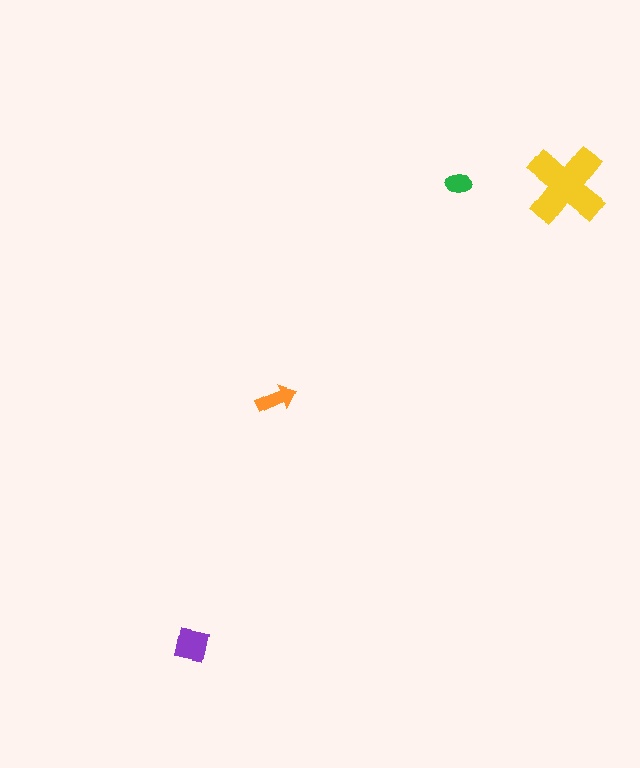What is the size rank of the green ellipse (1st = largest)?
4th.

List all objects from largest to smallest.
The yellow cross, the purple square, the orange arrow, the green ellipse.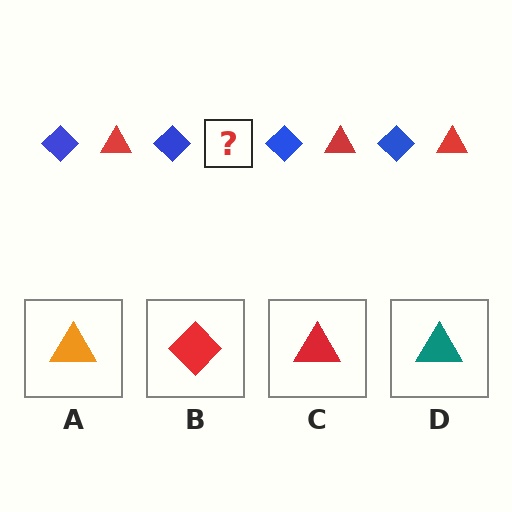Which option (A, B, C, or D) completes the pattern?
C.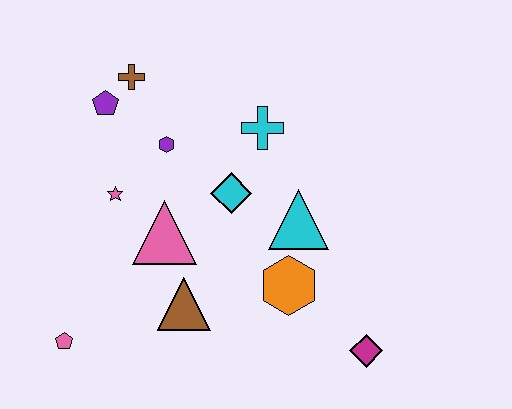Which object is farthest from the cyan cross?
The pink pentagon is farthest from the cyan cross.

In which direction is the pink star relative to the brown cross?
The pink star is below the brown cross.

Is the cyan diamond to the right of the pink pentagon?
Yes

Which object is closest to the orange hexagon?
The cyan triangle is closest to the orange hexagon.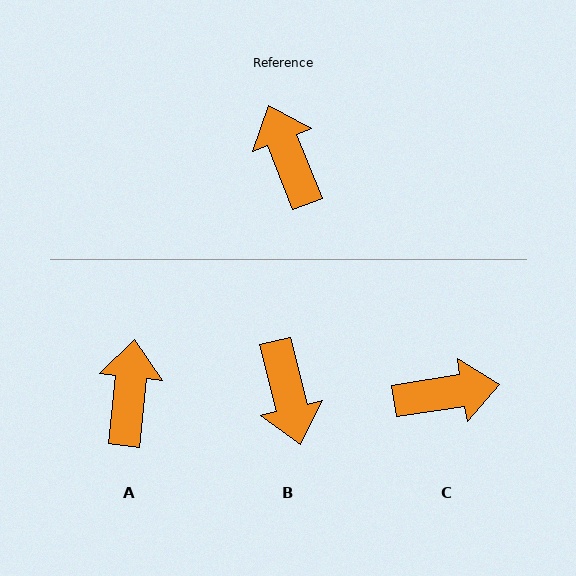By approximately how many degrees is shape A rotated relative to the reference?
Approximately 27 degrees clockwise.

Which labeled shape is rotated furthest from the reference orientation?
B, about 172 degrees away.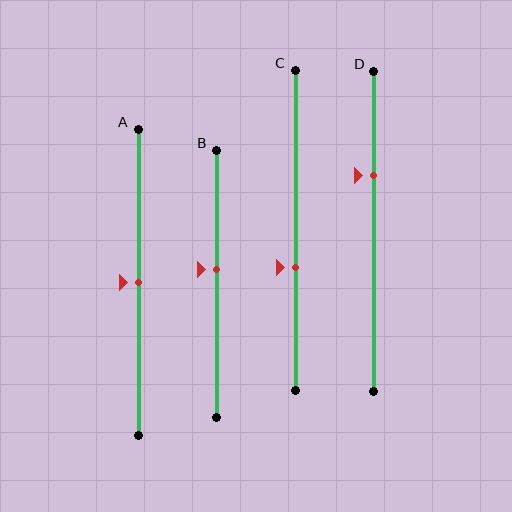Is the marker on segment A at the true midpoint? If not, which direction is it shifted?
Yes, the marker on segment A is at the true midpoint.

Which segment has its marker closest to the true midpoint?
Segment A has its marker closest to the true midpoint.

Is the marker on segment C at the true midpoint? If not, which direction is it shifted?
No, the marker on segment C is shifted downward by about 11% of the segment length.